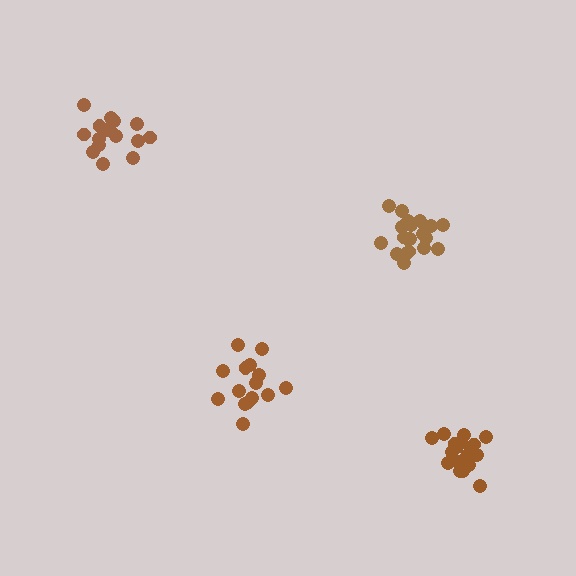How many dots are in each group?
Group 1: 21 dots, Group 2: 19 dots, Group 3: 16 dots, Group 4: 15 dots (71 total).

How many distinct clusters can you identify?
There are 4 distinct clusters.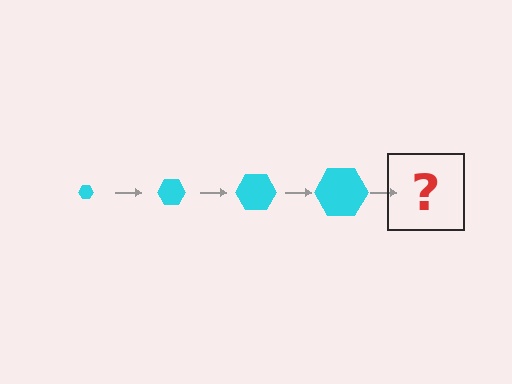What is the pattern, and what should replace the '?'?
The pattern is that the hexagon gets progressively larger each step. The '?' should be a cyan hexagon, larger than the previous one.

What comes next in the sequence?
The next element should be a cyan hexagon, larger than the previous one.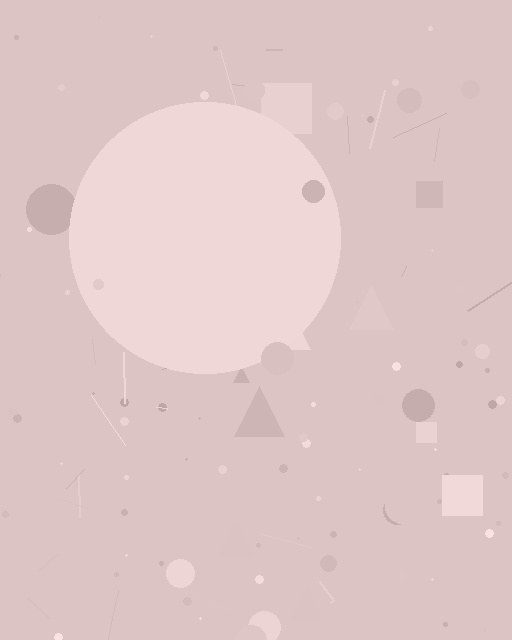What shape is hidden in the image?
A circle is hidden in the image.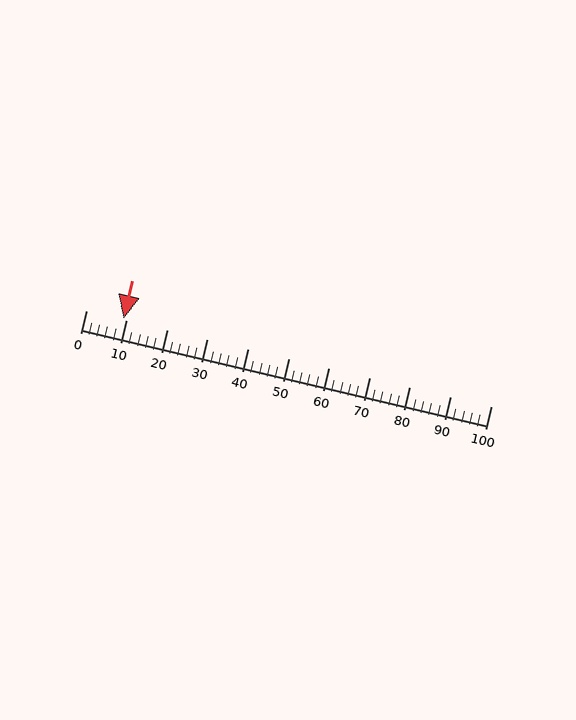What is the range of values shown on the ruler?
The ruler shows values from 0 to 100.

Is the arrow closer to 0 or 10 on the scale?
The arrow is closer to 10.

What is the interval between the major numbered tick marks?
The major tick marks are spaced 10 units apart.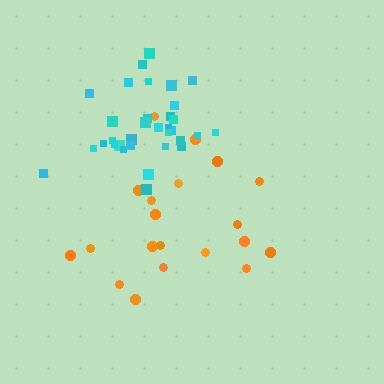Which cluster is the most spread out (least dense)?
Orange.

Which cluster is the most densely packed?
Cyan.